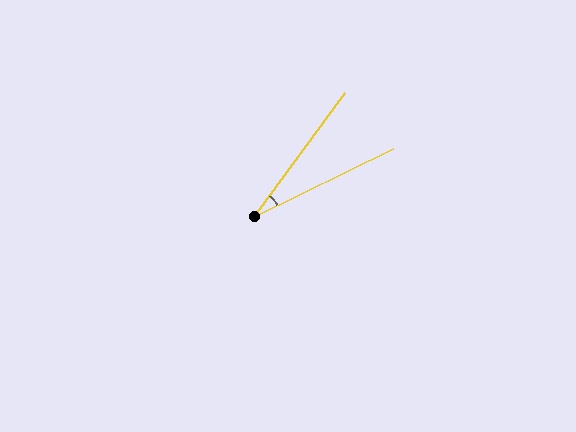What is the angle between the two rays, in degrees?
Approximately 28 degrees.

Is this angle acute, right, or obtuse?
It is acute.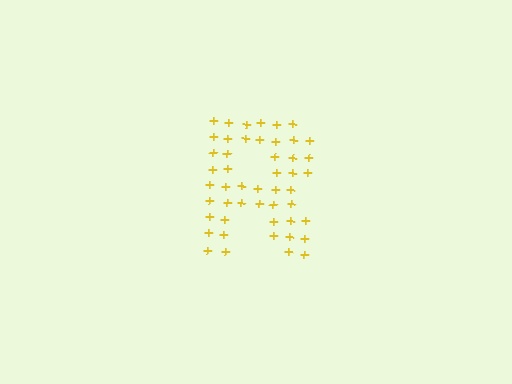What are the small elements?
The small elements are plus signs.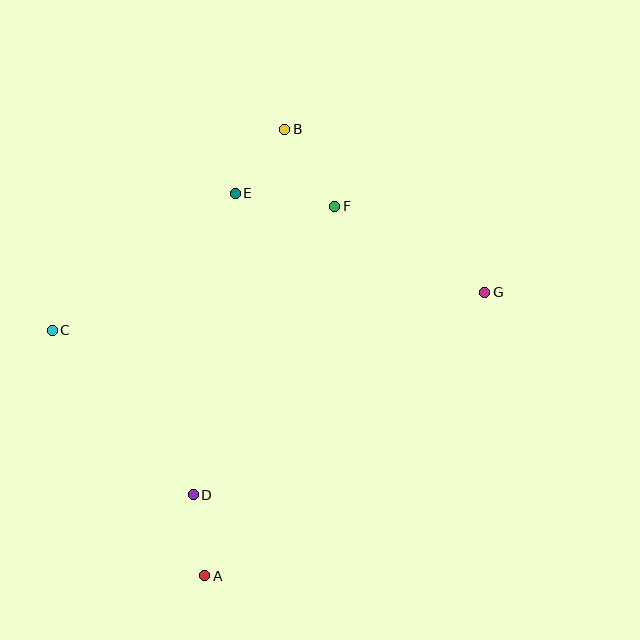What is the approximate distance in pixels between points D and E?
The distance between D and E is approximately 305 pixels.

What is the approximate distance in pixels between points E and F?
The distance between E and F is approximately 100 pixels.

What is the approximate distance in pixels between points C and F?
The distance between C and F is approximately 309 pixels.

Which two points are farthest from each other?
Points A and B are farthest from each other.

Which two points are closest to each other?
Points B and E are closest to each other.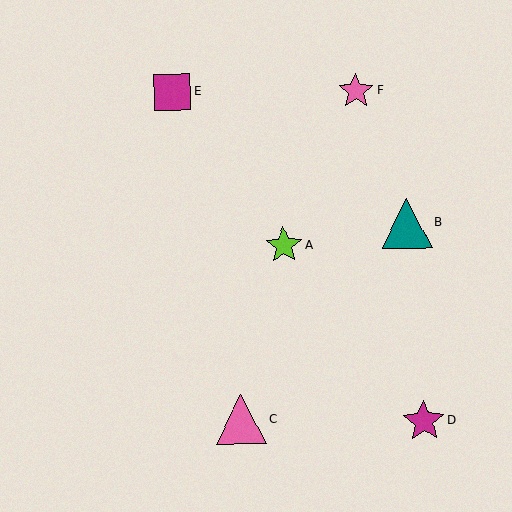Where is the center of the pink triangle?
The center of the pink triangle is at (241, 419).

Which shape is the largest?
The pink triangle (labeled C) is the largest.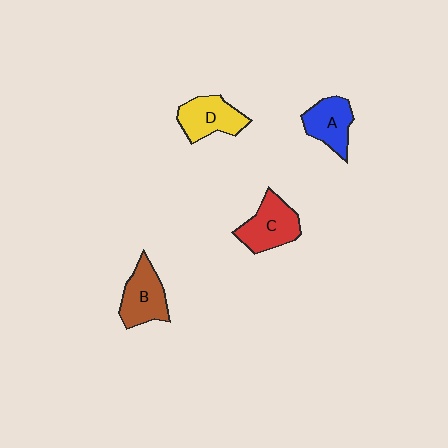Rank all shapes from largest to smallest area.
From largest to smallest: C (red), B (brown), D (yellow), A (blue).